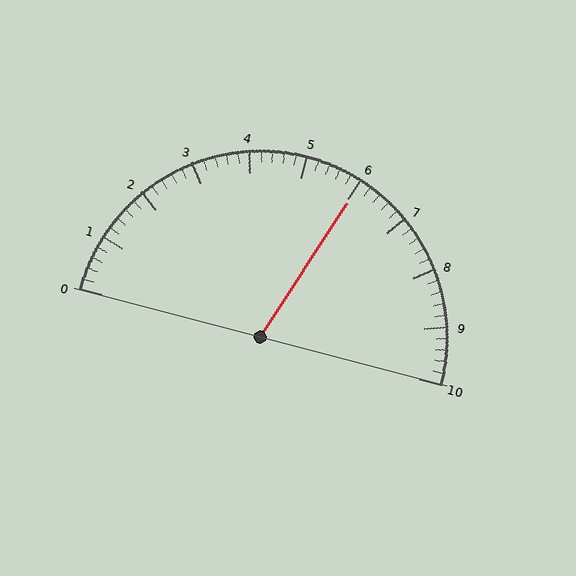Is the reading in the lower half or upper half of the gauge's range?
The reading is in the upper half of the range (0 to 10).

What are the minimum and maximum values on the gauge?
The gauge ranges from 0 to 10.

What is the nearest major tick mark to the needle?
The nearest major tick mark is 6.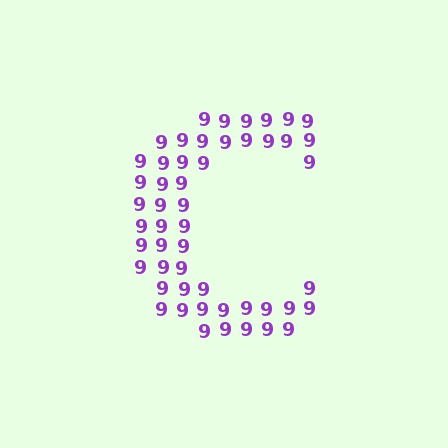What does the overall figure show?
The overall figure shows the letter C.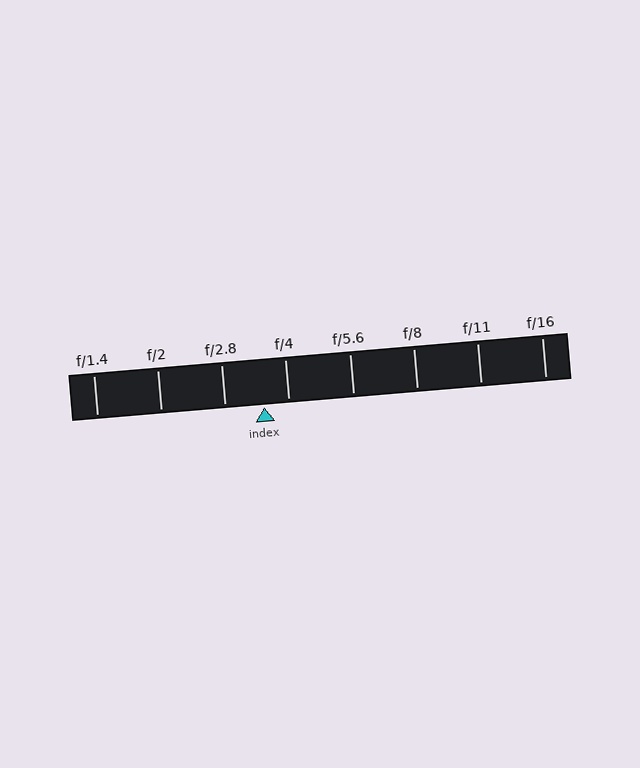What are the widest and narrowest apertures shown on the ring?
The widest aperture shown is f/1.4 and the narrowest is f/16.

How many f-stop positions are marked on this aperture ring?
There are 8 f-stop positions marked.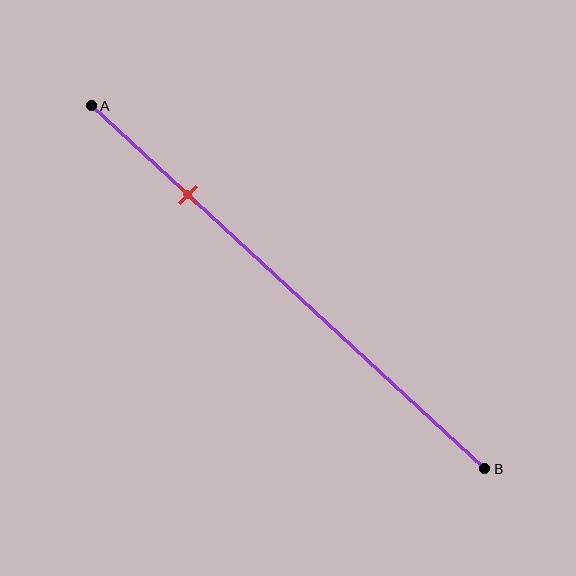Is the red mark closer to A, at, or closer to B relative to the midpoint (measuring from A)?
The red mark is closer to point A than the midpoint of segment AB.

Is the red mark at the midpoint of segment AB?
No, the mark is at about 25% from A, not at the 50% midpoint.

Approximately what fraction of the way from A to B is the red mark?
The red mark is approximately 25% of the way from A to B.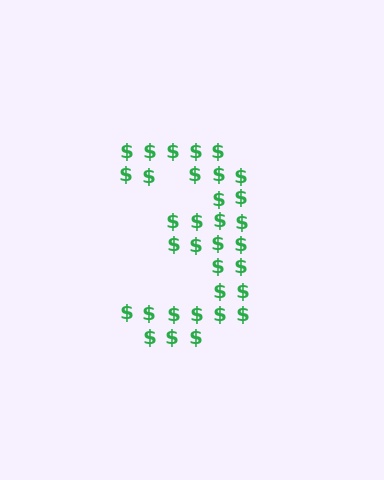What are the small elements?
The small elements are dollar signs.